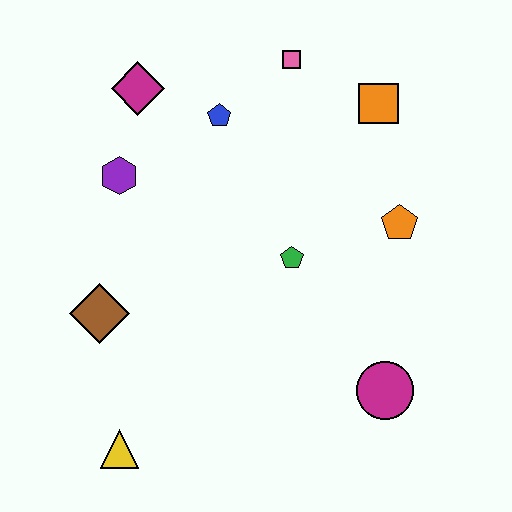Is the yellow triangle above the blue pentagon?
No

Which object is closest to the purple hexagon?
The magenta diamond is closest to the purple hexagon.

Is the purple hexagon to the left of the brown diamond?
No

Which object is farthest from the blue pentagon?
The yellow triangle is farthest from the blue pentagon.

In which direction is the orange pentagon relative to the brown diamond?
The orange pentagon is to the right of the brown diamond.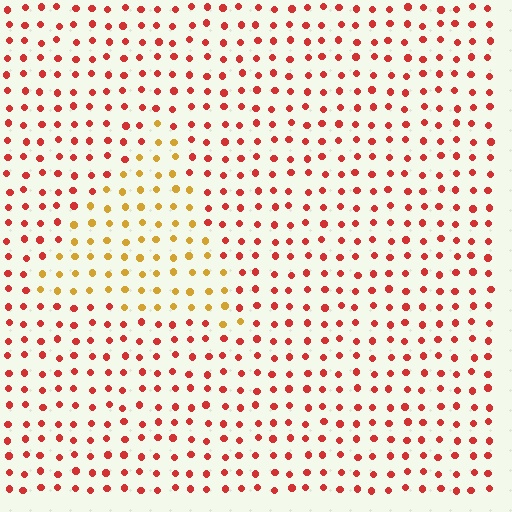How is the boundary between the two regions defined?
The boundary is defined purely by a slight shift in hue (about 43 degrees). Spacing, size, and orientation are identical on both sides.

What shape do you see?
I see a triangle.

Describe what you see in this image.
The image is filled with small red elements in a uniform arrangement. A triangle-shaped region is visible where the elements are tinted to a slightly different hue, forming a subtle color boundary.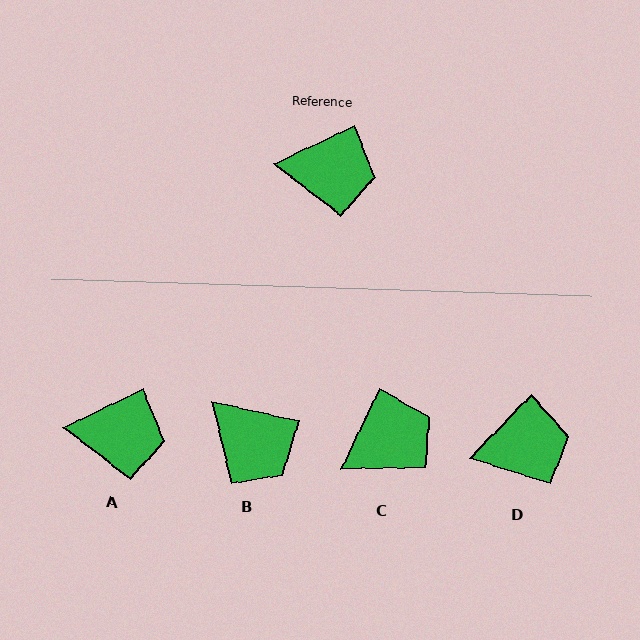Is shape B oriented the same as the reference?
No, it is off by about 39 degrees.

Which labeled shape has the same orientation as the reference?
A.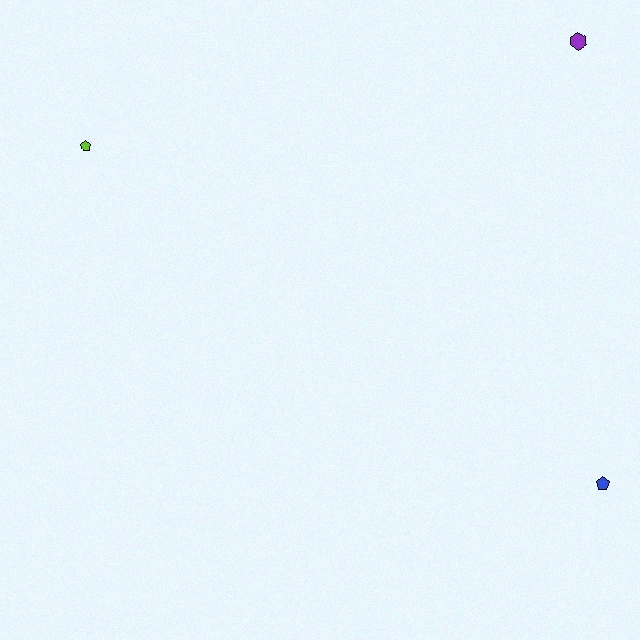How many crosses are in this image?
There are no crosses.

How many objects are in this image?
There are 3 objects.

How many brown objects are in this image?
There are no brown objects.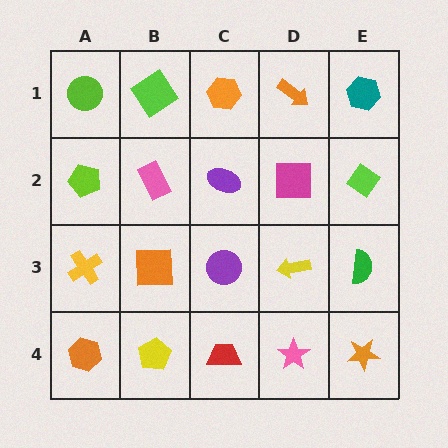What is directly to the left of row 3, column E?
A yellow arrow.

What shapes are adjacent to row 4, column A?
A yellow cross (row 3, column A), a yellow pentagon (row 4, column B).